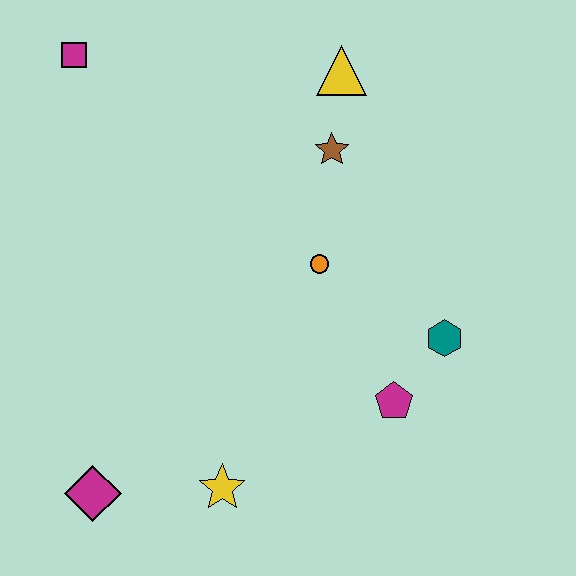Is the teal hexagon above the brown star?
No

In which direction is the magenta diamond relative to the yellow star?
The magenta diamond is to the left of the yellow star.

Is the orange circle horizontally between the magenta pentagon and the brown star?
No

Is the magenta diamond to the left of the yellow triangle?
Yes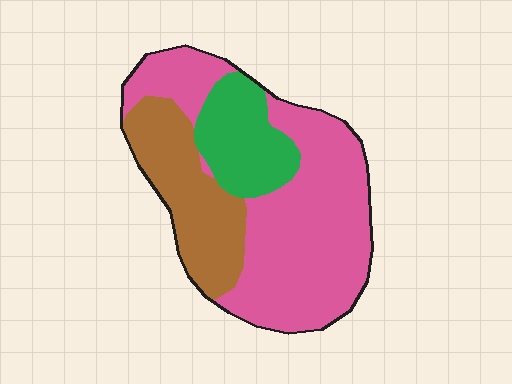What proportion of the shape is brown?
Brown takes up about one quarter (1/4) of the shape.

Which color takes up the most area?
Pink, at roughly 55%.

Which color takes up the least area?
Green, at roughly 20%.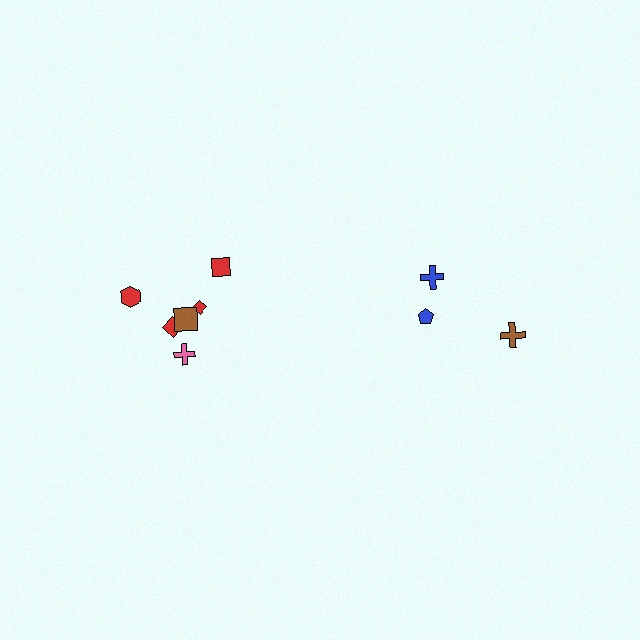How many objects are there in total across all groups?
There are 9 objects.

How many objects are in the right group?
There are 3 objects.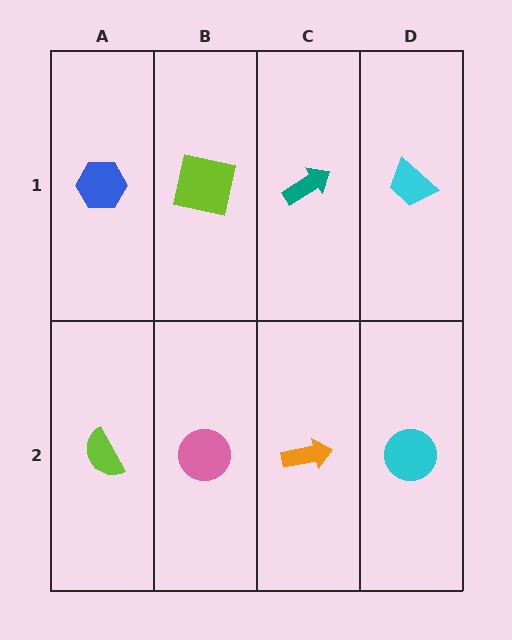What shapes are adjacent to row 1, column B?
A pink circle (row 2, column B), a blue hexagon (row 1, column A), a teal arrow (row 1, column C).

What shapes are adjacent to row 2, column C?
A teal arrow (row 1, column C), a pink circle (row 2, column B), a cyan circle (row 2, column D).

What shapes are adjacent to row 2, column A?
A blue hexagon (row 1, column A), a pink circle (row 2, column B).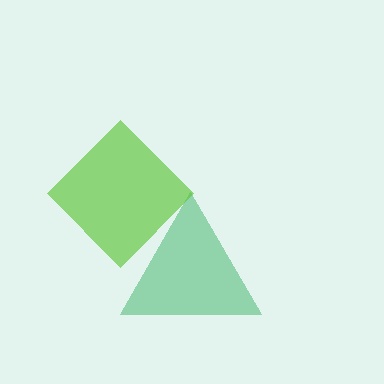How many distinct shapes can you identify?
There are 2 distinct shapes: a green triangle, a lime diamond.